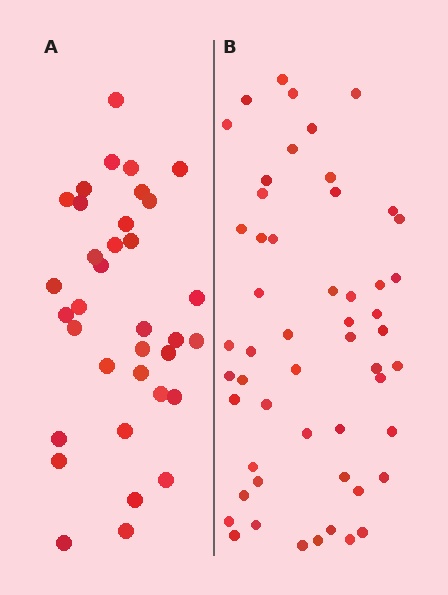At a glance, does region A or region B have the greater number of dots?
Region B (the right region) has more dots.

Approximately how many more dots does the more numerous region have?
Region B has approximately 20 more dots than region A.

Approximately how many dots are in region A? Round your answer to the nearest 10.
About 40 dots. (The exact count is 35, which rounds to 40.)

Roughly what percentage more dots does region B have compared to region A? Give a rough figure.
About 50% more.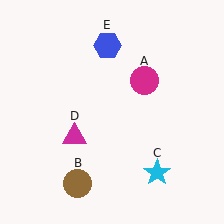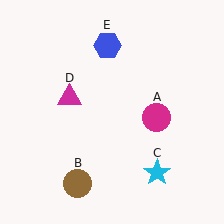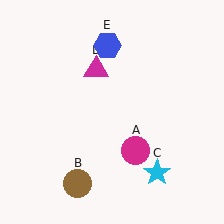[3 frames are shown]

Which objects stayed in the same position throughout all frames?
Brown circle (object B) and cyan star (object C) and blue hexagon (object E) remained stationary.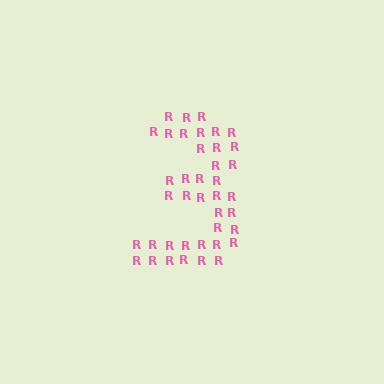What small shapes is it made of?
It is made of small letter R's.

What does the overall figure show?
The overall figure shows the digit 3.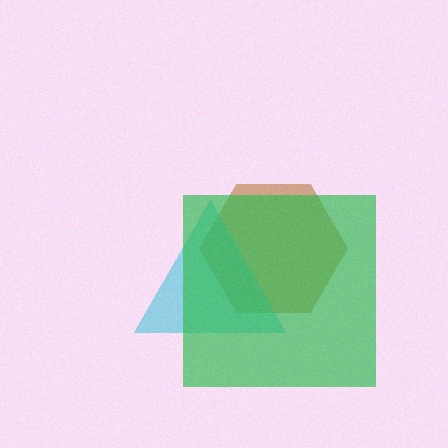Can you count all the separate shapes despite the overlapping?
Yes, there are 3 separate shapes.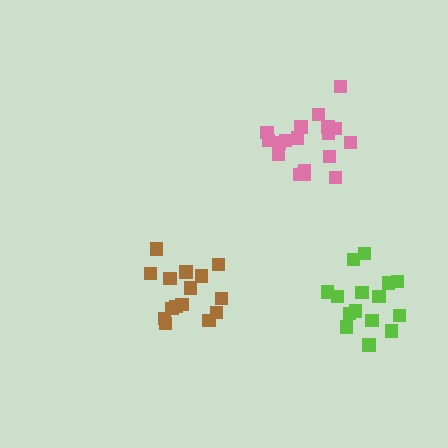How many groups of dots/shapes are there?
There are 3 groups.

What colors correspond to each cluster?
The clusters are colored: brown, lime, pink.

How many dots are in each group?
Group 1: 15 dots, Group 2: 15 dots, Group 3: 18 dots (48 total).